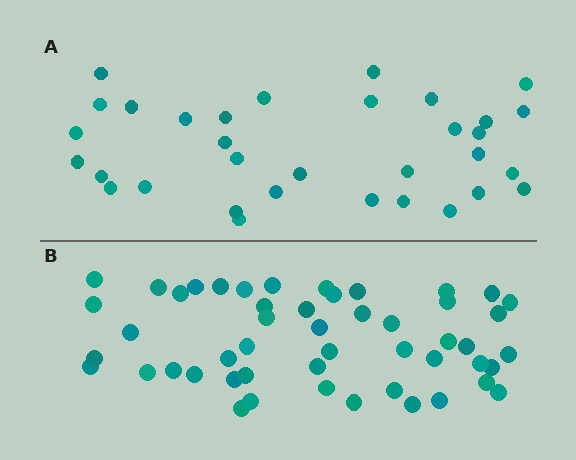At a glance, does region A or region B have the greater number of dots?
Region B (the bottom region) has more dots.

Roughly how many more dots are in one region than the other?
Region B has approximately 15 more dots than region A.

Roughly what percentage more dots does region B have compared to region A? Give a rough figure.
About 50% more.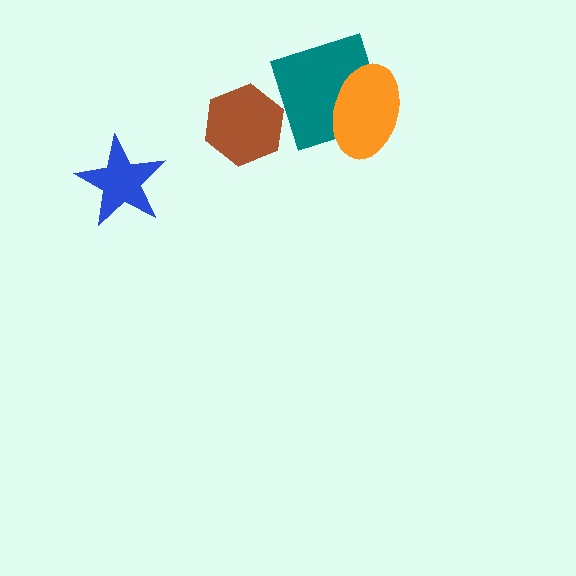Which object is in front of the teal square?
The orange ellipse is in front of the teal square.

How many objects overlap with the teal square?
1 object overlaps with the teal square.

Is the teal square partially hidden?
Yes, it is partially covered by another shape.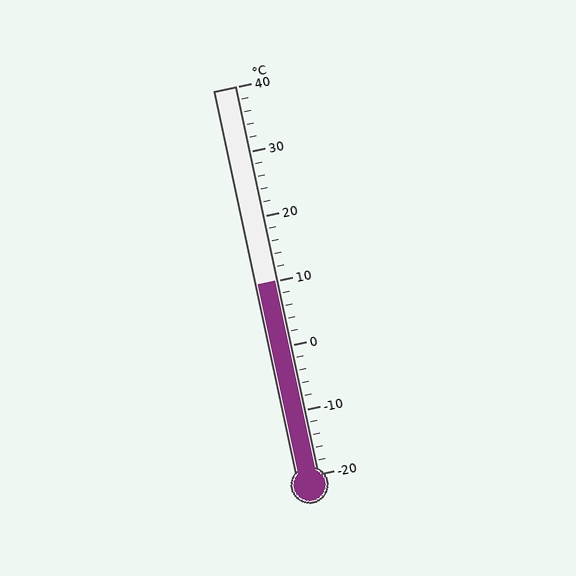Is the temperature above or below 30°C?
The temperature is below 30°C.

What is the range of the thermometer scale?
The thermometer scale ranges from -20°C to 40°C.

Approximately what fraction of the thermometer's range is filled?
The thermometer is filled to approximately 50% of its range.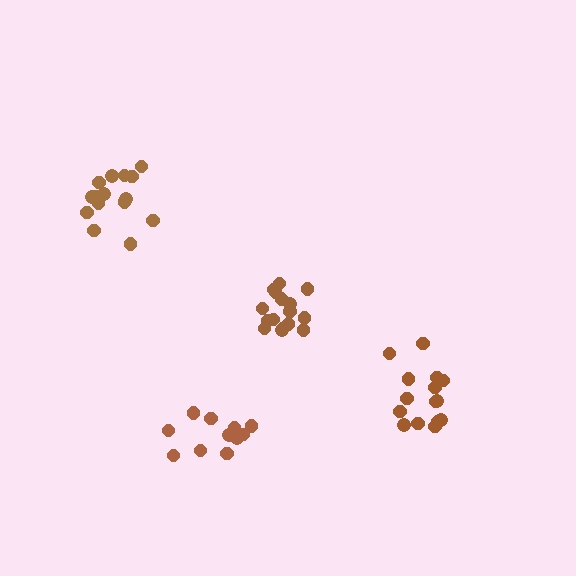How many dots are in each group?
Group 1: 15 dots, Group 2: 15 dots, Group 3: 16 dots, Group 4: 11 dots (57 total).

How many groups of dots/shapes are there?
There are 4 groups.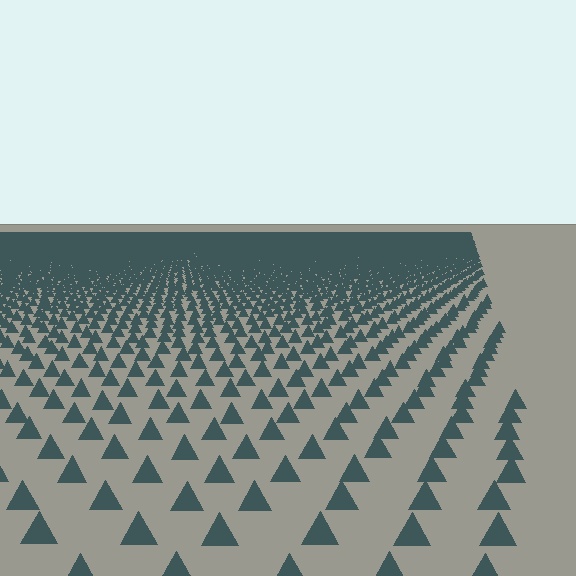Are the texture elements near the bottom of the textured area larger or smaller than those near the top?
Larger. Near the bottom, elements are closer to the viewer and appear at a bigger on-screen size.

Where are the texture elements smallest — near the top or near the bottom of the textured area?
Near the top.